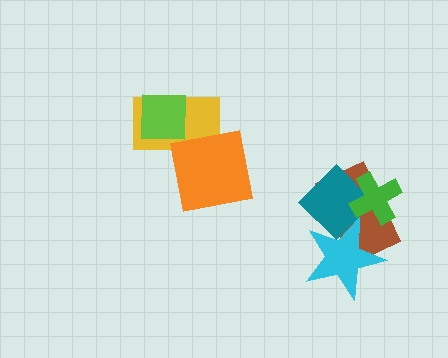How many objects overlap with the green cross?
2 objects overlap with the green cross.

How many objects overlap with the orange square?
1 object overlaps with the orange square.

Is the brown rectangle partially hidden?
Yes, it is partially covered by another shape.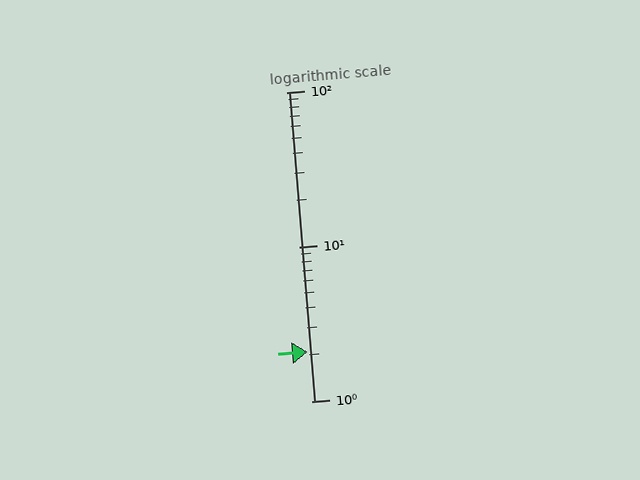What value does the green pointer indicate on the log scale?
The pointer indicates approximately 2.1.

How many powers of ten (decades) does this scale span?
The scale spans 2 decades, from 1 to 100.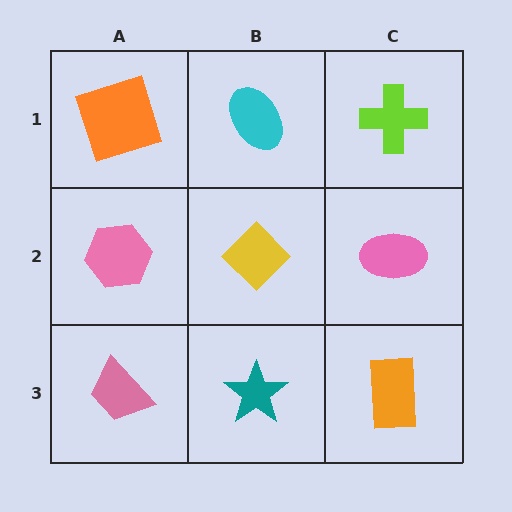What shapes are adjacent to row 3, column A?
A pink hexagon (row 2, column A), a teal star (row 3, column B).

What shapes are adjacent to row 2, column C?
A lime cross (row 1, column C), an orange rectangle (row 3, column C), a yellow diamond (row 2, column B).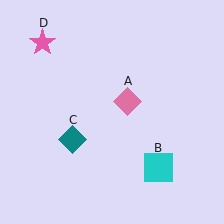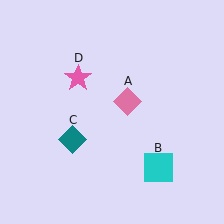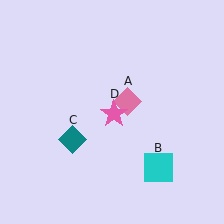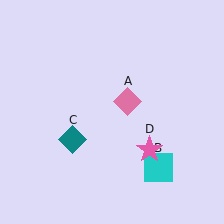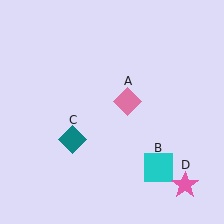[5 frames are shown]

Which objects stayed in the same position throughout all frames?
Pink diamond (object A) and cyan square (object B) and teal diamond (object C) remained stationary.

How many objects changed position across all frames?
1 object changed position: pink star (object D).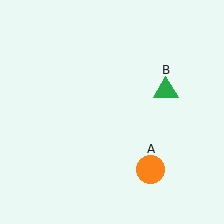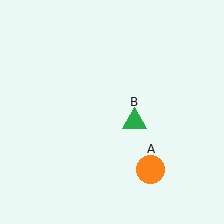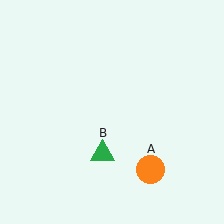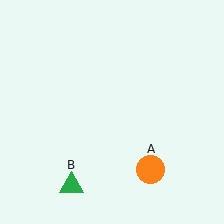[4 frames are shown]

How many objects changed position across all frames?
1 object changed position: green triangle (object B).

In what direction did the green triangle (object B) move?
The green triangle (object B) moved down and to the left.